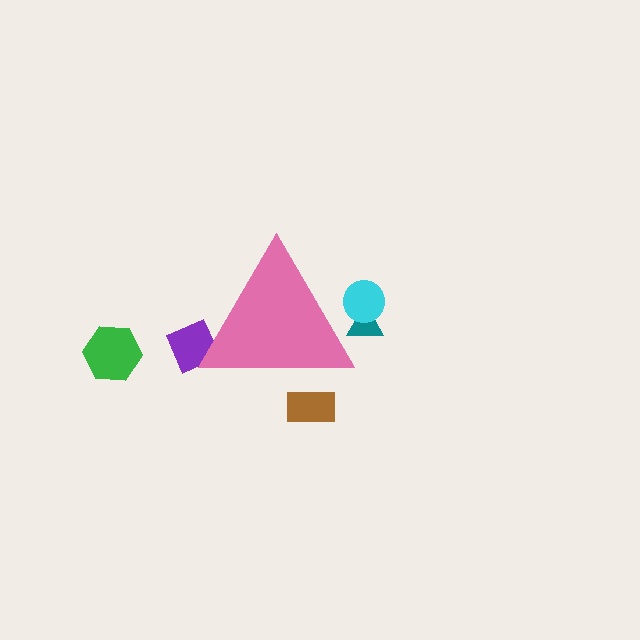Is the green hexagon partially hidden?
No, the green hexagon is fully visible.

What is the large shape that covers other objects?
A pink triangle.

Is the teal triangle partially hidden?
Yes, the teal triangle is partially hidden behind the pink triangle.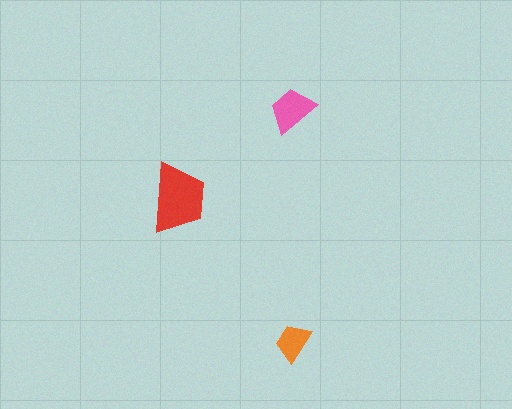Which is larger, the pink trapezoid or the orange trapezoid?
The pink one.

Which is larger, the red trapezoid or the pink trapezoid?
The red one.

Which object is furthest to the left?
The red trapezoid is leftmost.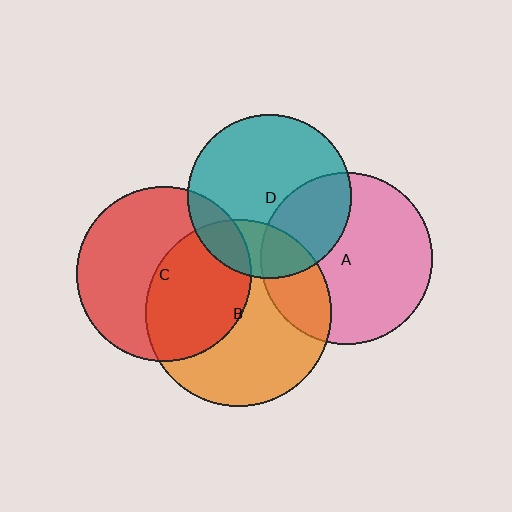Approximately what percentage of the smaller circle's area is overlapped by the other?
Approximately 45%.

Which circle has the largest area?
Circle B (orange).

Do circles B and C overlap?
Yes.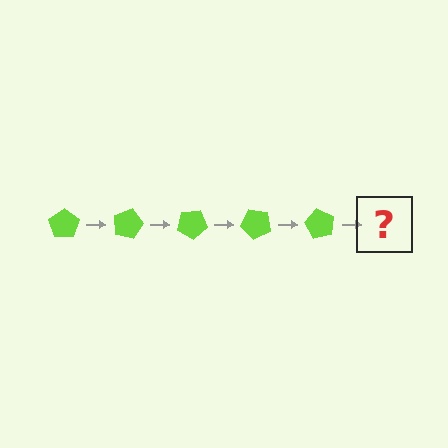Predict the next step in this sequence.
The next step is a lime pentagon rotated 75 degrees.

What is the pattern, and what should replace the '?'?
The pattern is that the pentagon rotates 15 degrees each step. The '?' should be a lime pentagon rotated 75 degrees.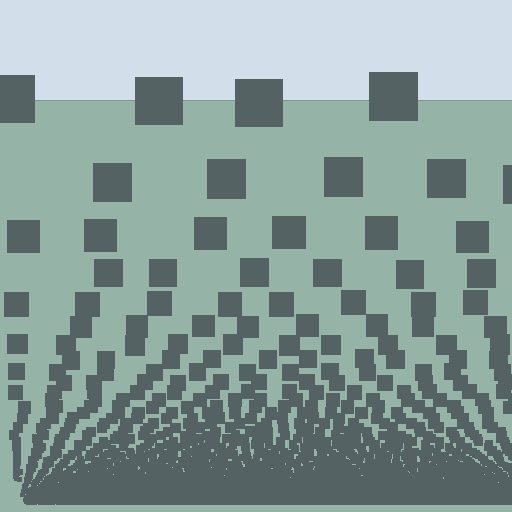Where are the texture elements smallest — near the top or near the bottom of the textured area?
Near the bottom.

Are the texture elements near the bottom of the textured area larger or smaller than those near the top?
Smaller. The gradient is inverted — elements near the bottom are smaller and denser.